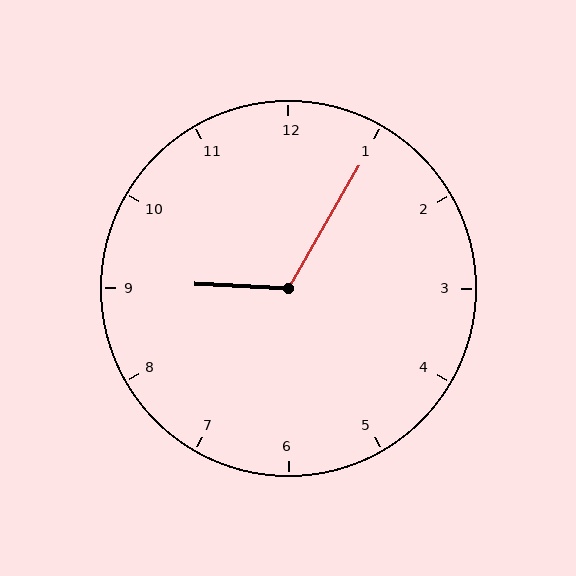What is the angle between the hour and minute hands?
Approximately 118 degrees.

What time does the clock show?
9:05.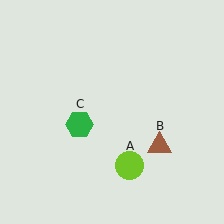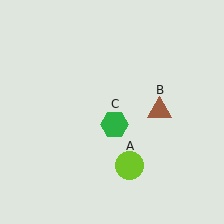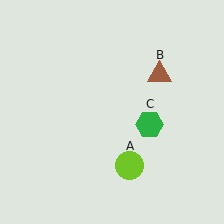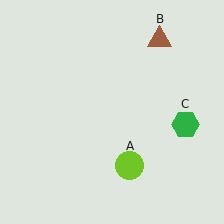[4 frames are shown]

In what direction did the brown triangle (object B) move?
The brown triangle (object B) moved up.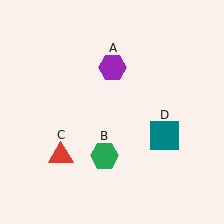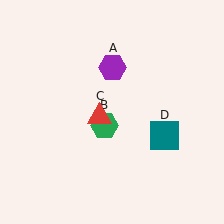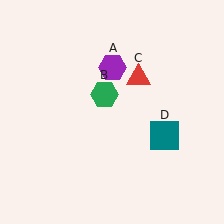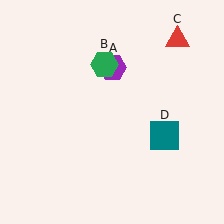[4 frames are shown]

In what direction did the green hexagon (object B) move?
The green hexagon (object B) moved up.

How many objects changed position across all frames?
2 objects changed position: green hexagon (object B), red triangle (object C).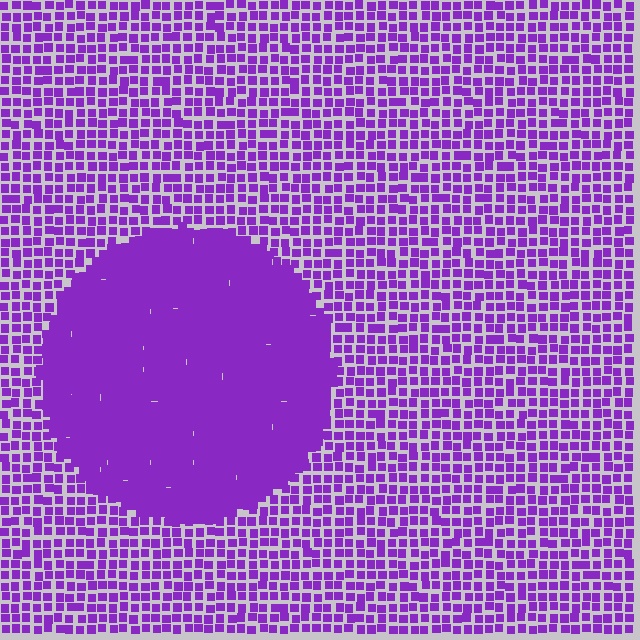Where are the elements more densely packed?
The elements are more densely packed inside the circle boundary.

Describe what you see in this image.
The image contains small purple elements arranged at two different densities. A circle-shaped region is visible where the elements are more densely packed than the surrounding area.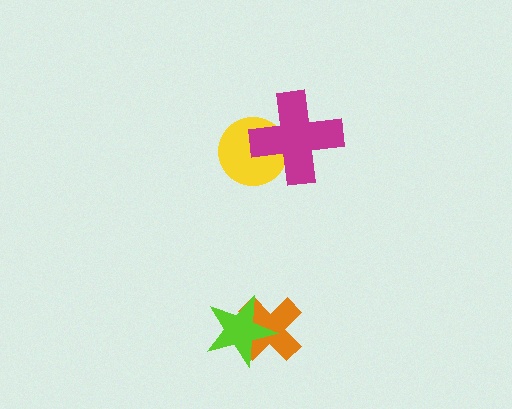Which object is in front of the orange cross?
The lime star is in front of the orange cross.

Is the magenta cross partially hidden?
No, no other shape covers it.